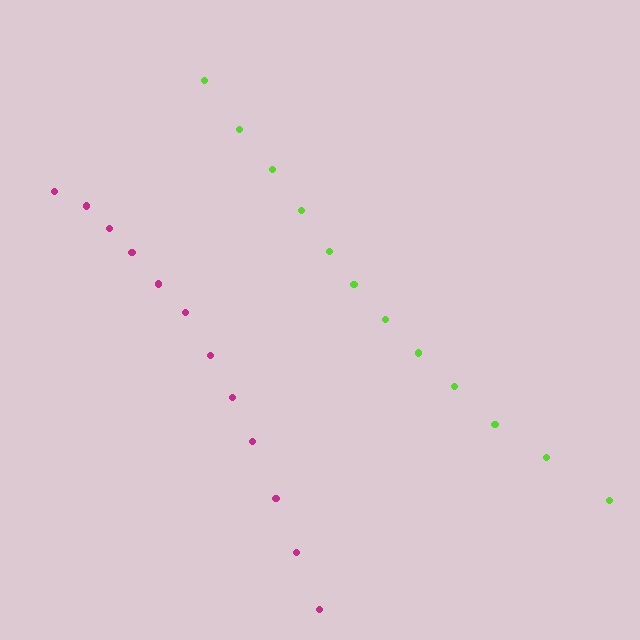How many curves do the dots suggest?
There are 2 distinct paths.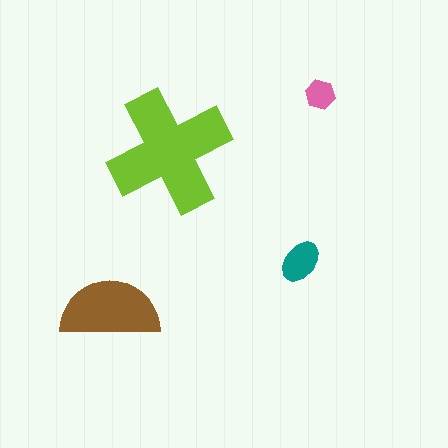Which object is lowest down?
The brown semicircle is bottommost.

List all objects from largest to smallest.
The lime cross, the brown semicircle, the teal ellipse, the pink hexagon.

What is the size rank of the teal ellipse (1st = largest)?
3rd.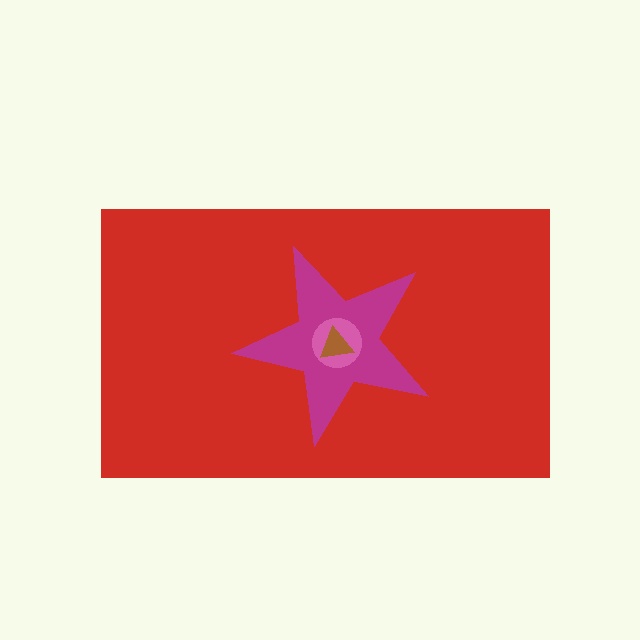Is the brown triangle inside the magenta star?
Yes.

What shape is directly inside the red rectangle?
The magenta star.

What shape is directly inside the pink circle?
The brown triangle.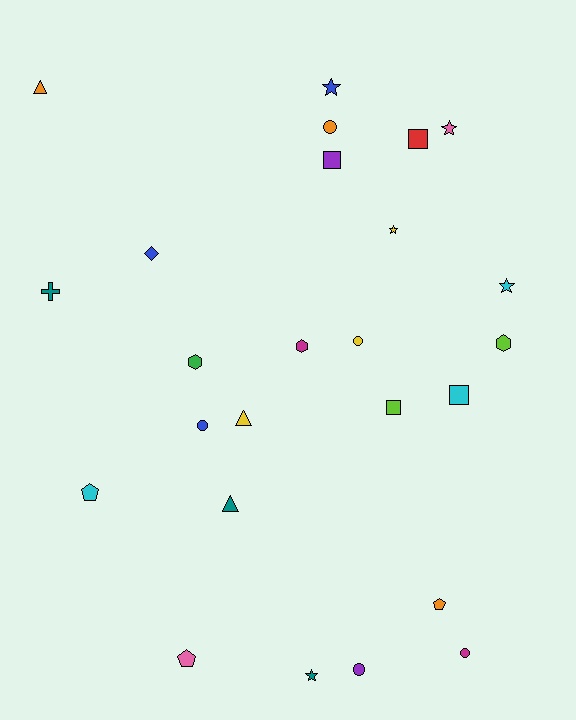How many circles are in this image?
There are 5 circles.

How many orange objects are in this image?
There are 3 orange objects.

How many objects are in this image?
There are 25 objects.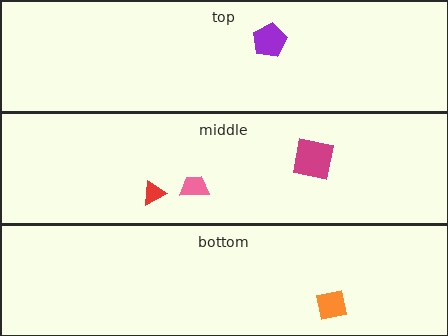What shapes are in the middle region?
The magenta square, the red triangle, the pink trapezoid.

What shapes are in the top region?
The purple pentagon.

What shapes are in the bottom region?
The orange square.